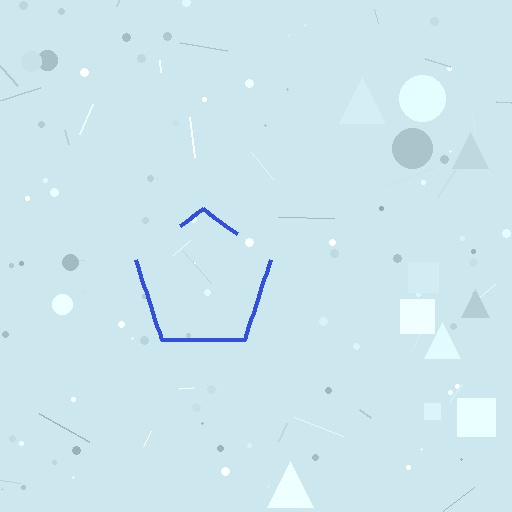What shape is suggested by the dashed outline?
The dashed outline suggests a pentagon.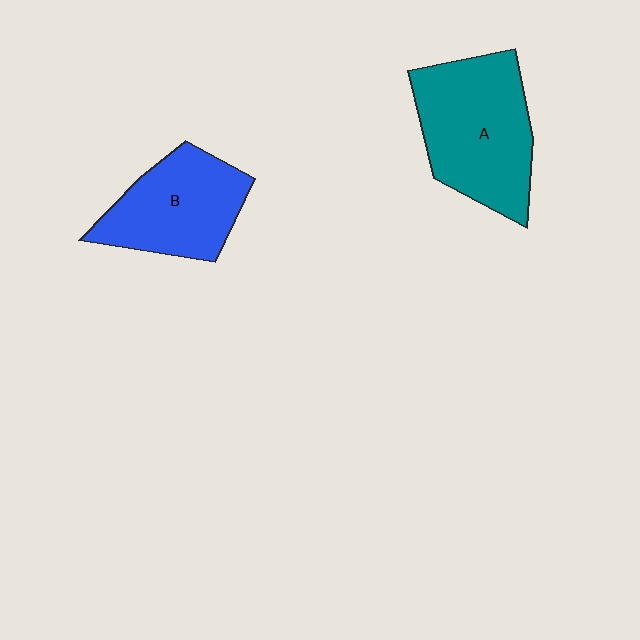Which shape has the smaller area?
Shape B (blue).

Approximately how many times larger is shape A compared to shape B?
Approximately 1.3 times.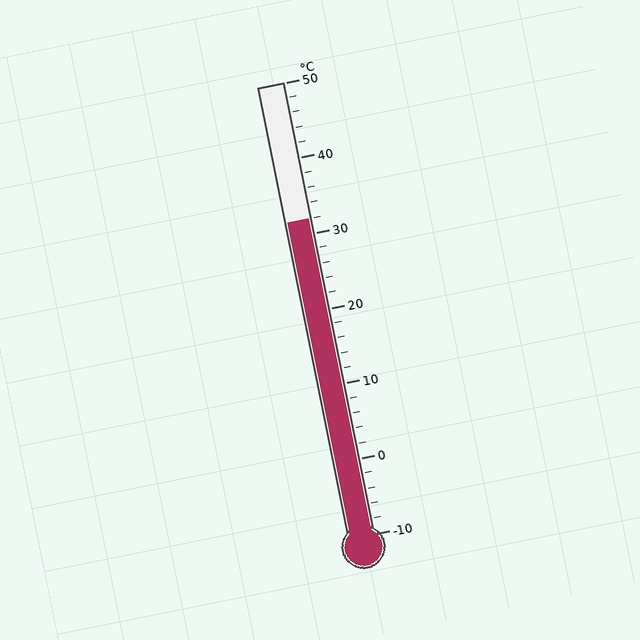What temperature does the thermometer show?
The thermometer shows approximately 32°C.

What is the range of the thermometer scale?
The thermometer scale ranges from -10°C to 50°C.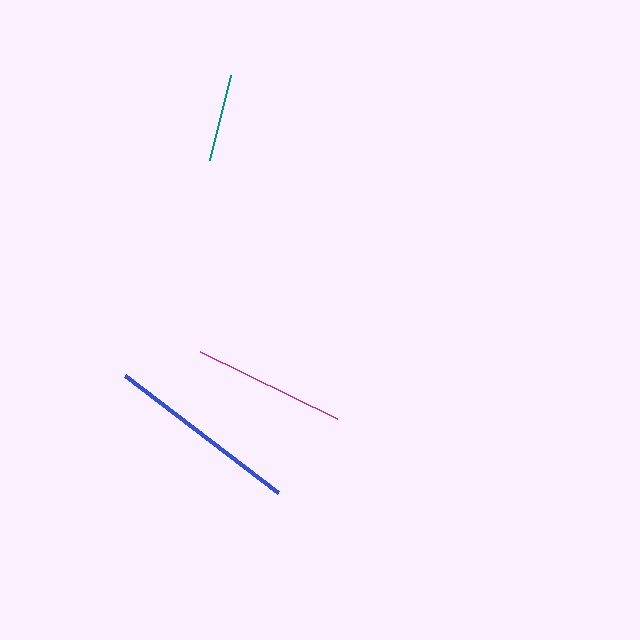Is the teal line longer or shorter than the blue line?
The blue line is longer than the teal line.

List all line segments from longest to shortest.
From longest to shortest: blue, magenta, teal.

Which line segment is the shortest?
The teal line is the shortest at approximately 88 pixels.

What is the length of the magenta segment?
The magenta segment is approximately 152 pixels long.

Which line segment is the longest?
The blue line is the longest at approximately 193 pixels.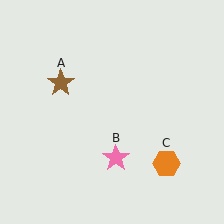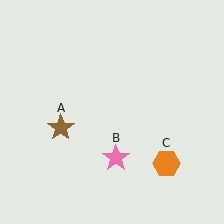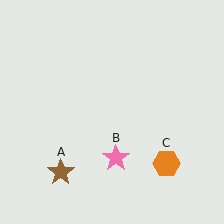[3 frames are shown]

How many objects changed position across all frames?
1 object changed position: brown star (object A).